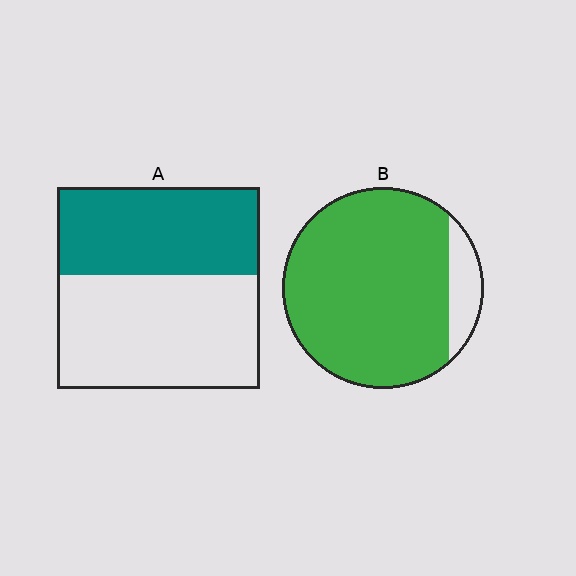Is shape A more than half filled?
No.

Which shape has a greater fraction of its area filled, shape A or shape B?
Shape B.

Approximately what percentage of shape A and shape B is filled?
A is approximately 45% and B is approximately 90%.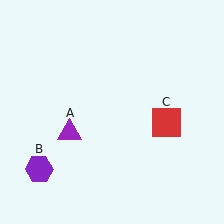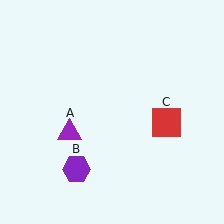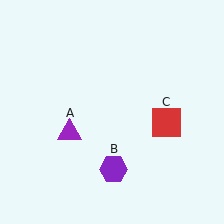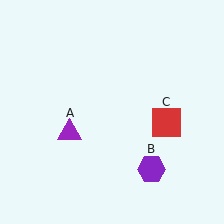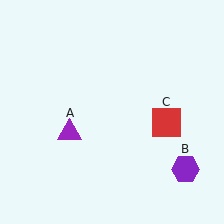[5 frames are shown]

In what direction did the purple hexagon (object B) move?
The purple hexagon (object B) moved right.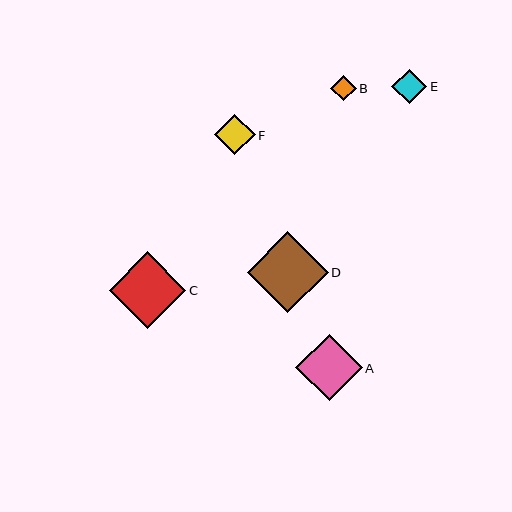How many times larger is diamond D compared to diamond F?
Diamond D is approximately 2.0 times the size of diamond F.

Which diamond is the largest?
Diamond D is the largest with a size of approximately 81 pixels.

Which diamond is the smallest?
Diamond B is the smallest with a size of approximately 26 pixels.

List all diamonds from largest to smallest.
From largest to smallest: D, C, A, F, E, B.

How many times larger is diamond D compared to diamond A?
Diamond D is approximately 1.2 times the size of diamond A.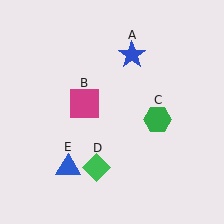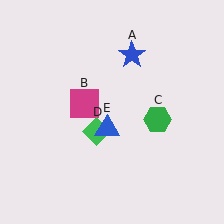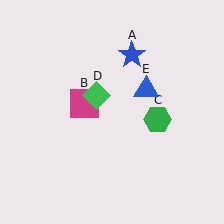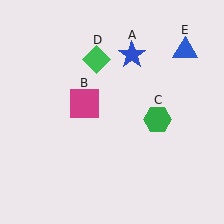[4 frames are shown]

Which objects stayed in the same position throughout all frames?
Blue star (object A) and magenta square (object B) and green hexagon (object C) remained stationary.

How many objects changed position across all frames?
2 objects changed position: green diamond (object D), blue triangle (object E).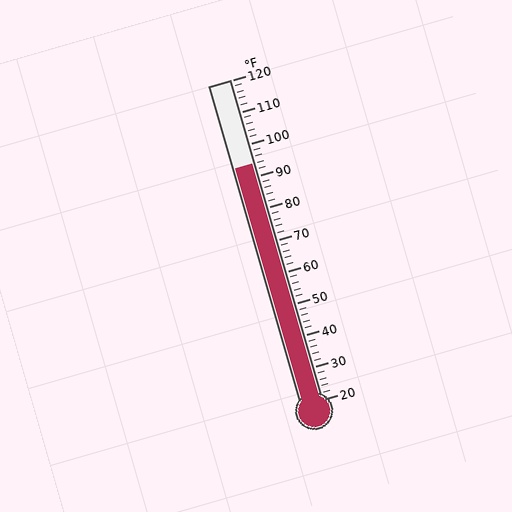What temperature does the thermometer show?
The thermometer shows approximately 94°F.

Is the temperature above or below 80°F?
The temperature is above 80°F.